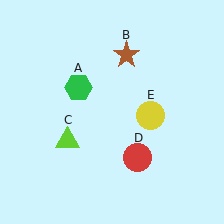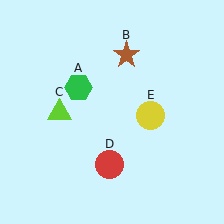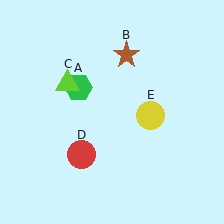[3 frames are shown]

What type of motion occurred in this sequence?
The lime triangle (object C), red circle (object D) rotated clockwise around the center of the scene.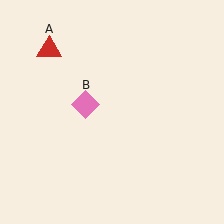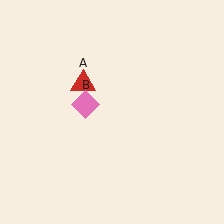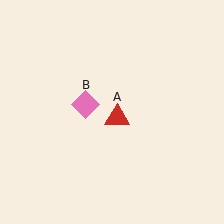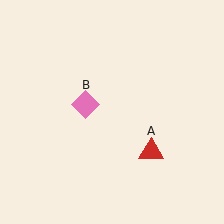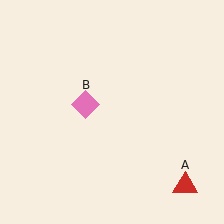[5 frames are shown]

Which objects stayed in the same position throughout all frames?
Pink diamond (object B) remained stationary.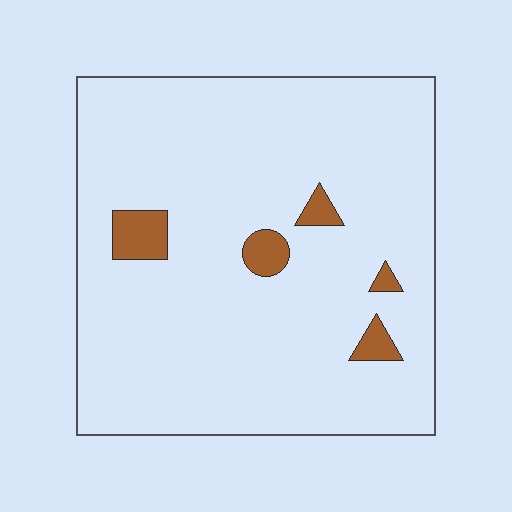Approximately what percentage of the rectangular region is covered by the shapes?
Approximately 5%.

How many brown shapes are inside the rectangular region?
5.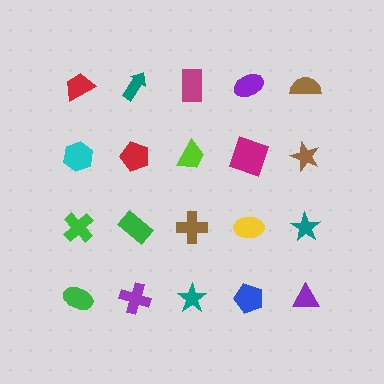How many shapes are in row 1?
5 shapes.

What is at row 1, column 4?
A purple ellipse.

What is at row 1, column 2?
A teal arrow.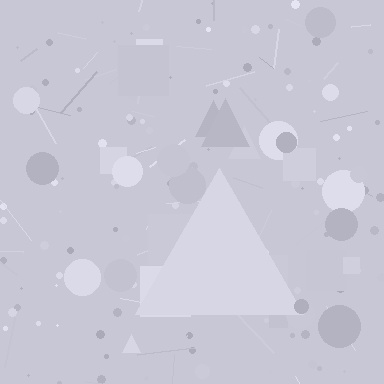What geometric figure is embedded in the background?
A triangle is embedded in the background.